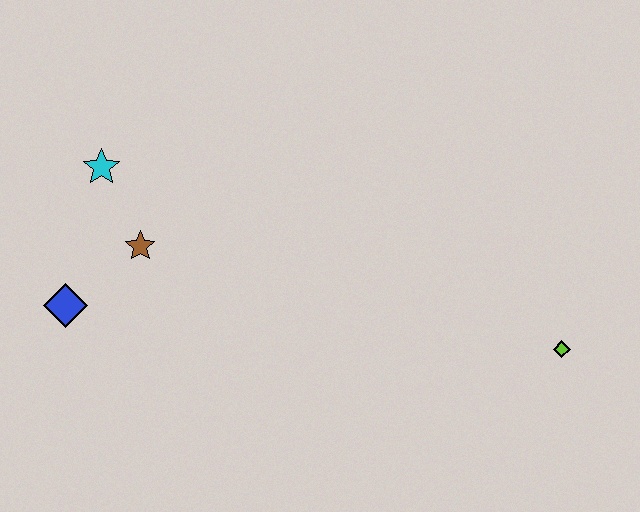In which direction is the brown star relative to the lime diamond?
The brown star is to the left of the lime diamond.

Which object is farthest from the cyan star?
The lime diamond is farthest from the cyan star.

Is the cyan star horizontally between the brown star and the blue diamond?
Yes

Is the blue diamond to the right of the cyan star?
No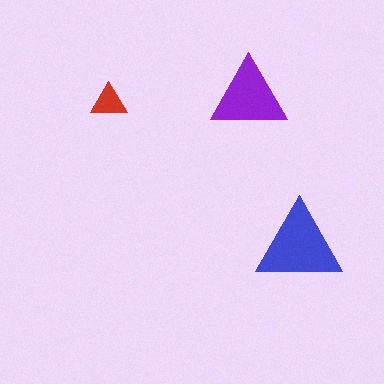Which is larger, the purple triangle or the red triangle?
The purple one.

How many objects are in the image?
There are 3 objects in the image.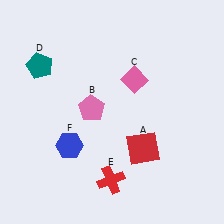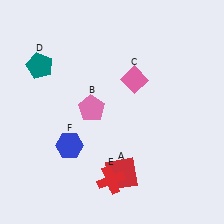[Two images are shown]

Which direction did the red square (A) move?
The red square (A) moved down.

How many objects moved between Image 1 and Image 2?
1 object moved between the two images.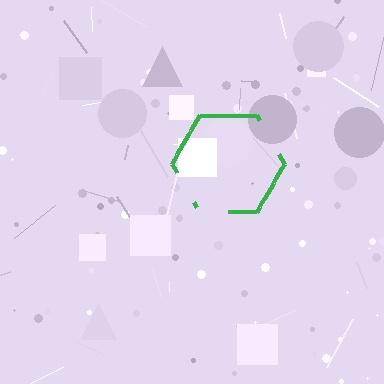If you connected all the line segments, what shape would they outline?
They would outline a hexagon.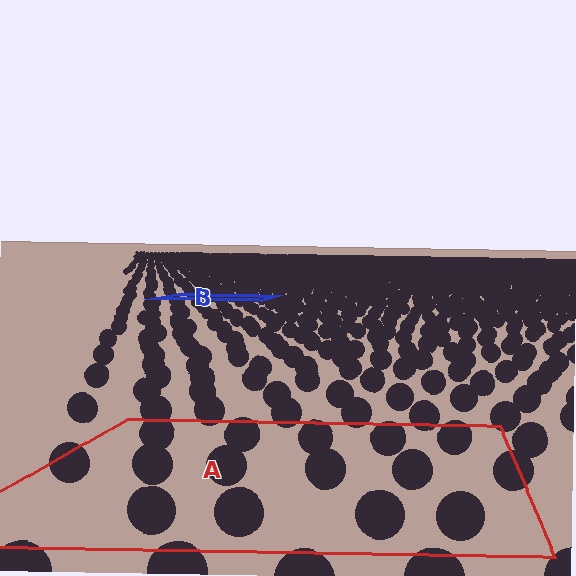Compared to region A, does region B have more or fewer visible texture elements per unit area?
Region B has more texture elements per unit area — they are packed more densely because it is farther away.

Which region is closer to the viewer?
Region A is closer. The texture elements there are larger and more spread out.